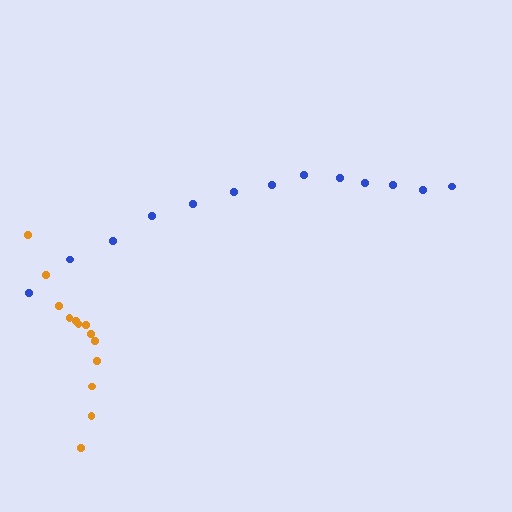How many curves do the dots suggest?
There are 2 distinct paths.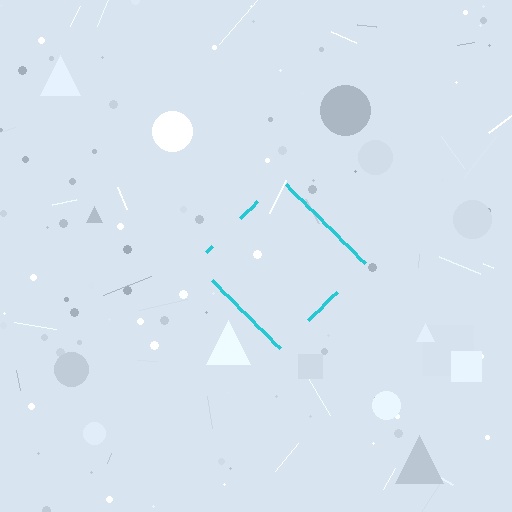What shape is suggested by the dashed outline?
The dashed outline suggests a diamond.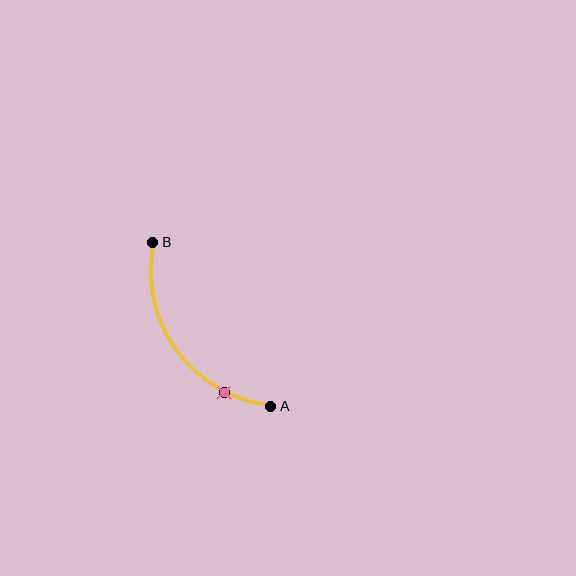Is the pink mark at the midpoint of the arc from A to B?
No. The pink mark lies on the arc but is closer to endpoint A. The arc midpoint would be at the point on the curve equidistant along the arc from both A and B.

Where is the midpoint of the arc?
The arc midpoint is the point on the curve farthest from the straight line joining A and B. It sits below and to the left of that line.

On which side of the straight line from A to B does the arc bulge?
The arc bulges below and to the left of the straight line connecting A and B.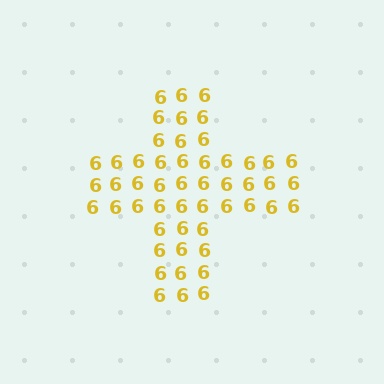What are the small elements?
The small elements are digit 6's.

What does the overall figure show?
The overall figure shows a cross.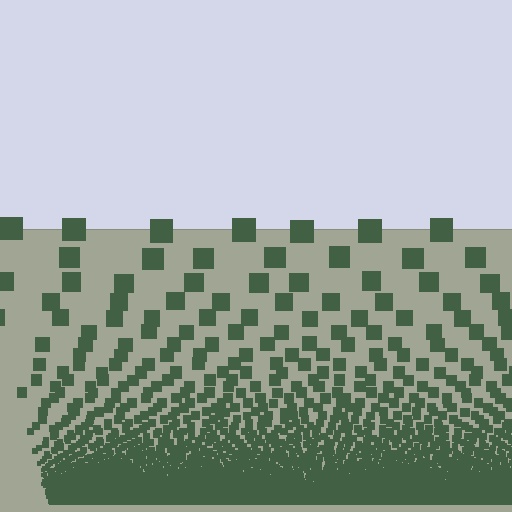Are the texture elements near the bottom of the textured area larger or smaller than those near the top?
Smaller. The gradient is inverted — elements near the bottom are smaller and denser.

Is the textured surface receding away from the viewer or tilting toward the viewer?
The surface appears to tilt toward the viewer. Texture elements get larger and sparser toward the top.